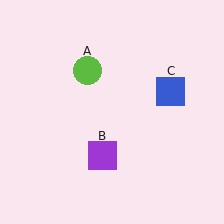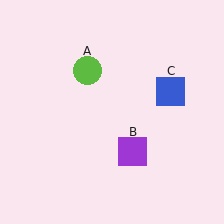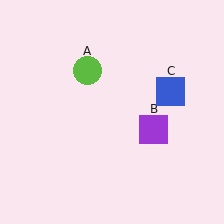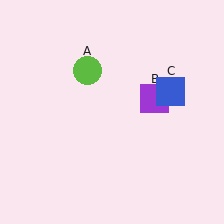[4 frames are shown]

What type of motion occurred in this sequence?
The purple square (object B) rotated counterclockwise around the center of the scene.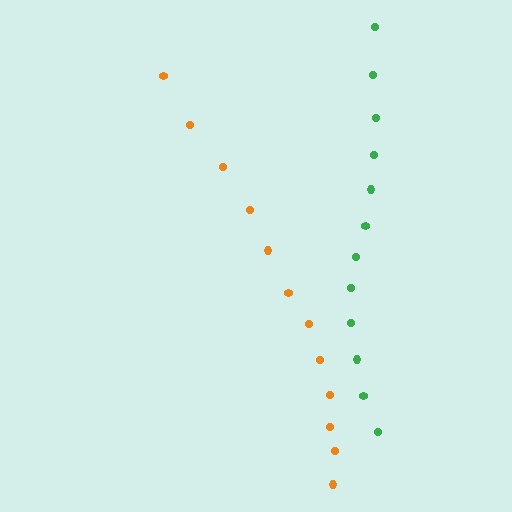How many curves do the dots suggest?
There are 2 distinct paths.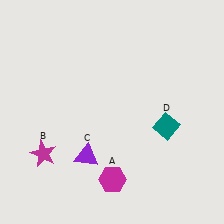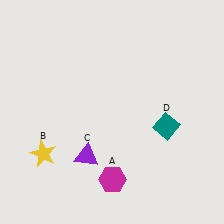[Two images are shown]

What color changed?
The star (B) changed from magenta in Image 1 to yellow in Image 2.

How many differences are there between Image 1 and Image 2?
There is 1 difference between the two images.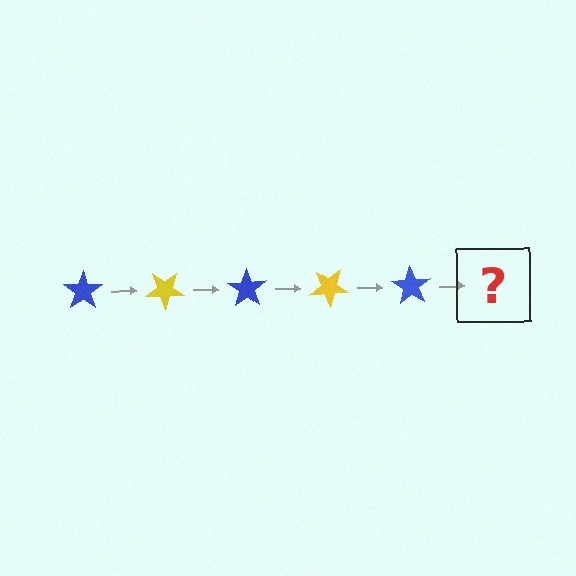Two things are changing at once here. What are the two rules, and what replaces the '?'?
The two rules are that it rotates 35 degrees each step and the color cycles through blue and yellow. The '?' should be a yellow star, rotated 175 degrees from the start.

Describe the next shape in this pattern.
It should be a yellow star, rotated 175 degrees from the start.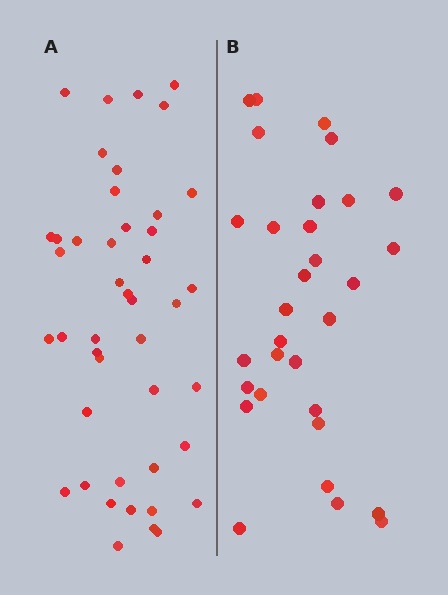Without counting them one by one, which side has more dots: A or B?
Region A (the left region) has more dots.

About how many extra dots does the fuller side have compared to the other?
Region A has approximately 15 more dots than region B.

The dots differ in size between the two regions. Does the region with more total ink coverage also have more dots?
No. Region B has more total ink coverage because its dots are larger, but region A actually contains more individual dots. Total area can be misleading — the number of items is what matters here.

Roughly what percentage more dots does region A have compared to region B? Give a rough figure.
About 40% more.